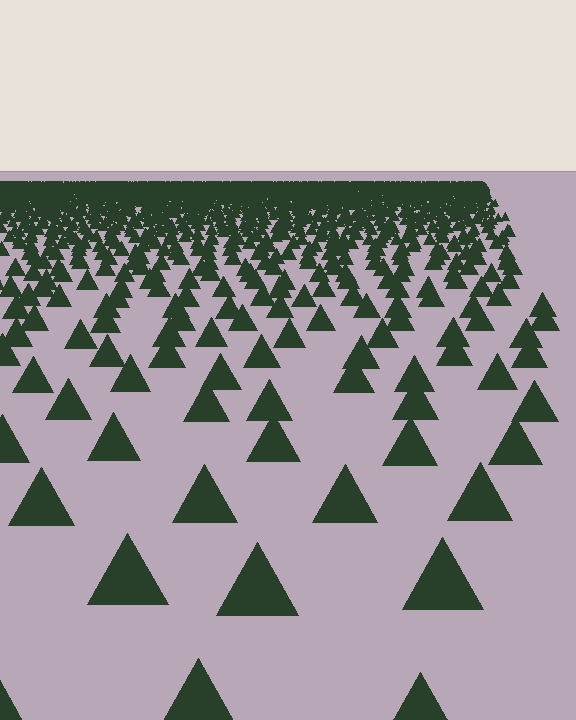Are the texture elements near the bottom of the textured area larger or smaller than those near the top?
Larger. Near the bottom, elements are closer to the viewer and appear at a bigger on-screen size.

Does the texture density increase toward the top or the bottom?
Density increases toward the top.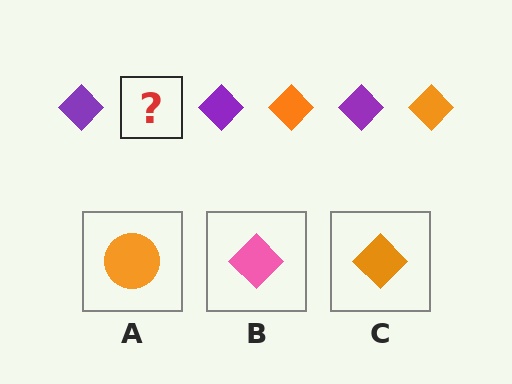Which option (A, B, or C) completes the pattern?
C.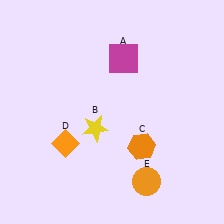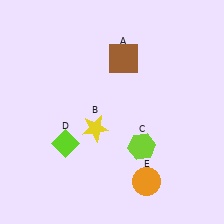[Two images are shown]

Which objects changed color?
A changed from magenta to brown. C changed from orange to lime. D changed from orange to lime.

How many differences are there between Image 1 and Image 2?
There are 3 differences between the two images.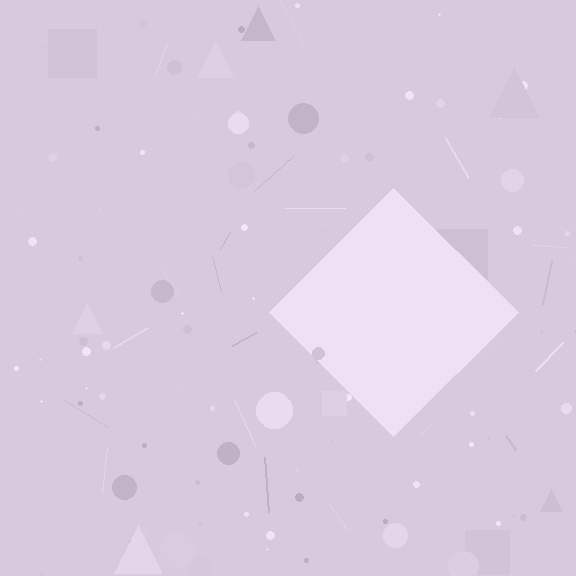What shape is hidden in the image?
A diamond is hidden in the image.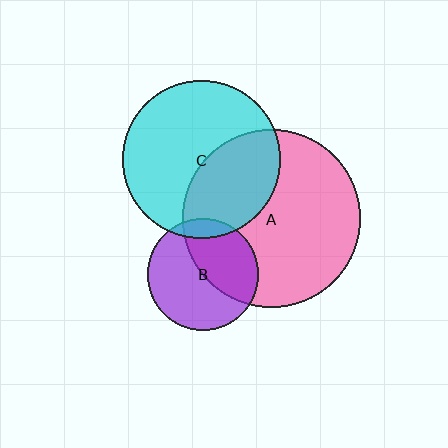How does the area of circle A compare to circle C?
Approximately 1.3 times.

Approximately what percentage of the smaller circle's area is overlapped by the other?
Approximately 40%.